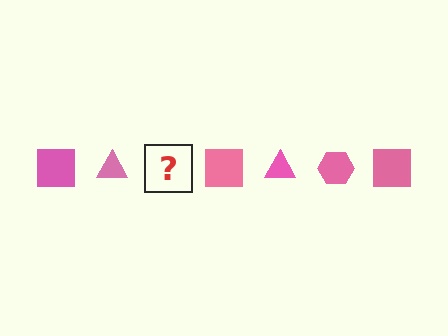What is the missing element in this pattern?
The missing element is a pink hexagon.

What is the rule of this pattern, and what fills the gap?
The rule is that the pattern cycles through square, triangle, hexagon shapes in pink. The gap should be filled with a pink hexagon.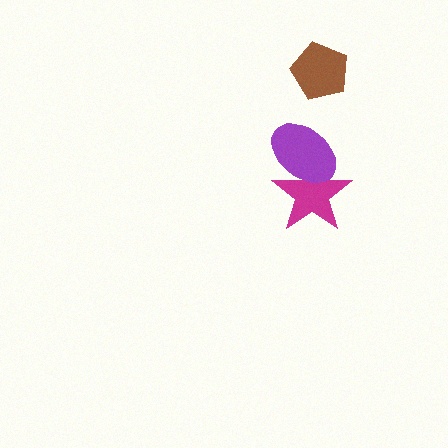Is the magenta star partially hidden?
Yes, it is partially covered by another shape.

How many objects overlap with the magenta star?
1 object overlaps with the magenta star.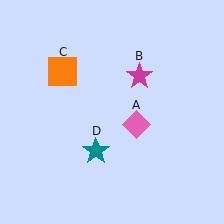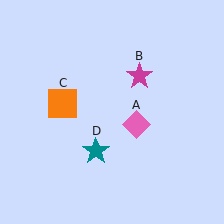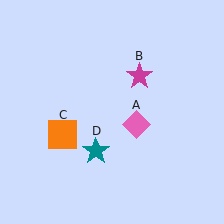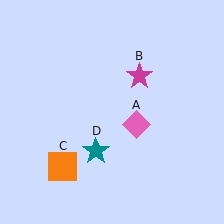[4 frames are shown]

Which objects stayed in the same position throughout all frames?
Pink diamond (object A) and magenta star (object B) and teal star (object D) remained stationary.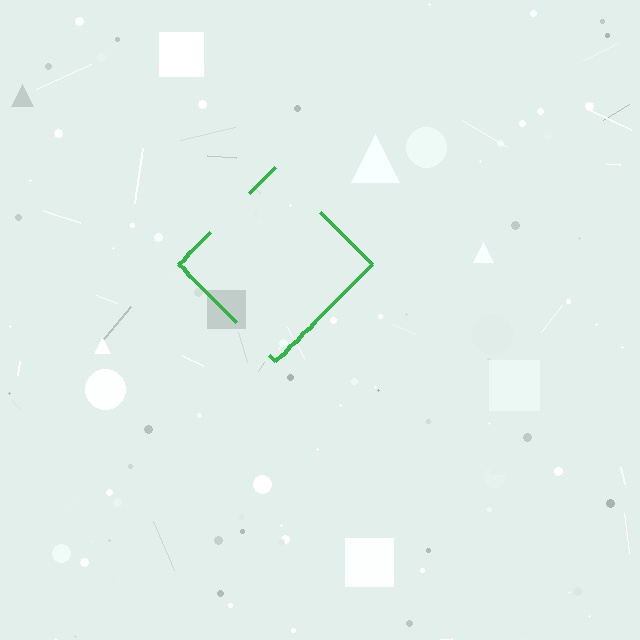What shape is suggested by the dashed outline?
The dashed outline suggests a diamond.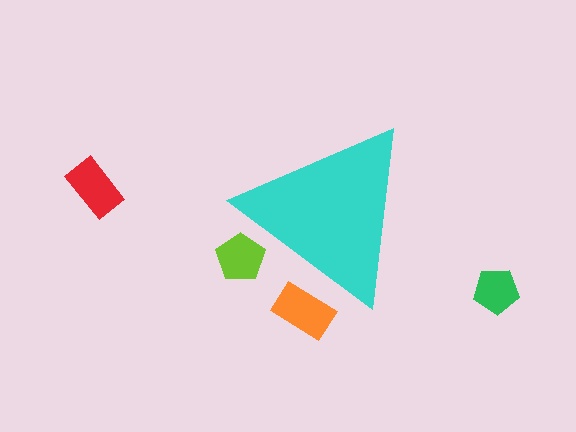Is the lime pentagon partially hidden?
Yes, the lime pentagon is partially hidden behind the cyan triangle.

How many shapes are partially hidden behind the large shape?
2 shapes are partially hidden.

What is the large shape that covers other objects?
A cyan triangle.